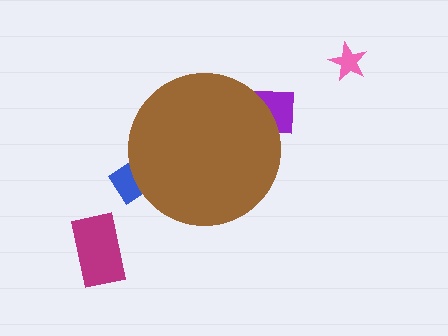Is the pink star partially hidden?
No, the pink star is fully visible.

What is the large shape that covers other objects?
A brown circle.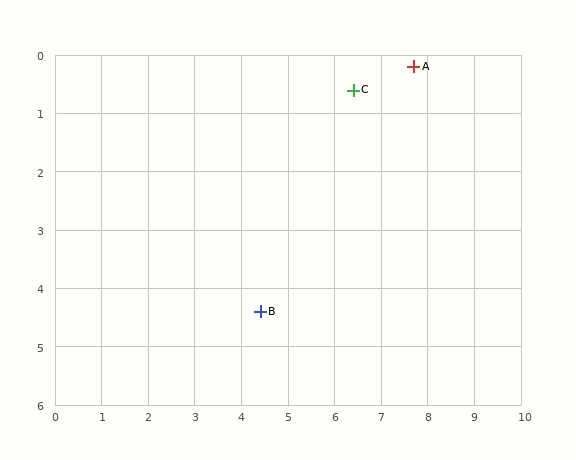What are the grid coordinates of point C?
Point C is at approximately (6.4, 0.6).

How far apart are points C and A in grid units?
Points C and A are about 1.4 grid units apart.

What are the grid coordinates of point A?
Point A is at approximately (7.7, 0.2).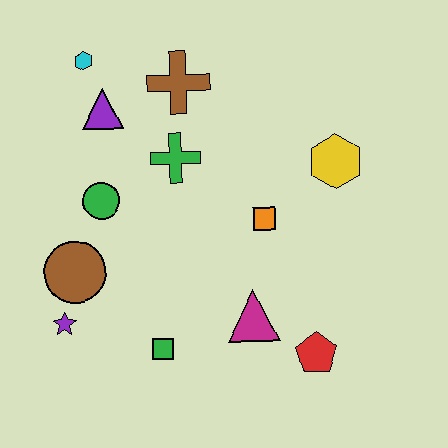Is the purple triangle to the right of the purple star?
Yes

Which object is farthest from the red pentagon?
The cyan hexagon is farthest from the red pentagon.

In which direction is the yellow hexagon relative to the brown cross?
The yellow hexagon is to the right of the brown cross.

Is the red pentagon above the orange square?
No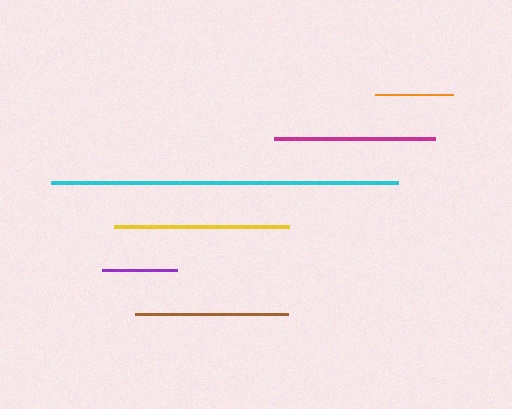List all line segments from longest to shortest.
From longest to shortest: cyan, yellow, magenta, brown, orange, purple.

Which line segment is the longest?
The cyan line is the longest at approximately 347 pixels.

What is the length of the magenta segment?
The magenta segment is approximately 162 pixels long.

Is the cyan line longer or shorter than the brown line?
The cyan line is longer than the brown line.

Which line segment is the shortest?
The purple line is the shortest at approximately 74 pixels.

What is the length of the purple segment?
The purple segment is approximately 74 pixels long.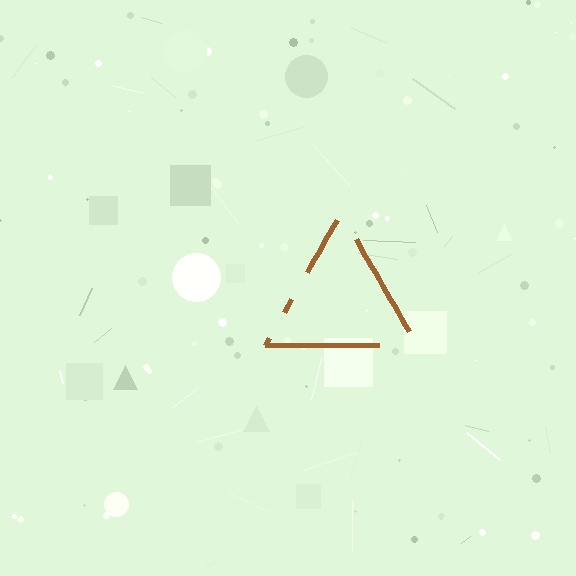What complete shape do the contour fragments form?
The contour fragments form a triangle.